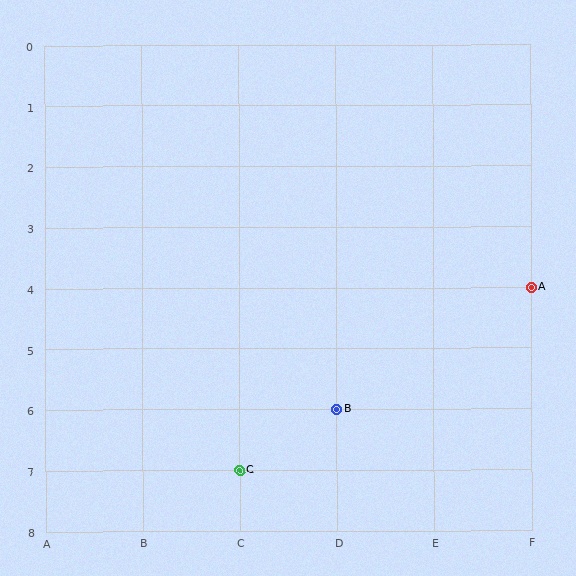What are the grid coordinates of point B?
Point B is at grid coordinates (D, 6).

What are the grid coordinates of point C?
Point C is at grid coordinates (C, 7).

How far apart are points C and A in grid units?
Points C and A are 3 columns and 3 rows apart (about 4.2 grid units diagonally).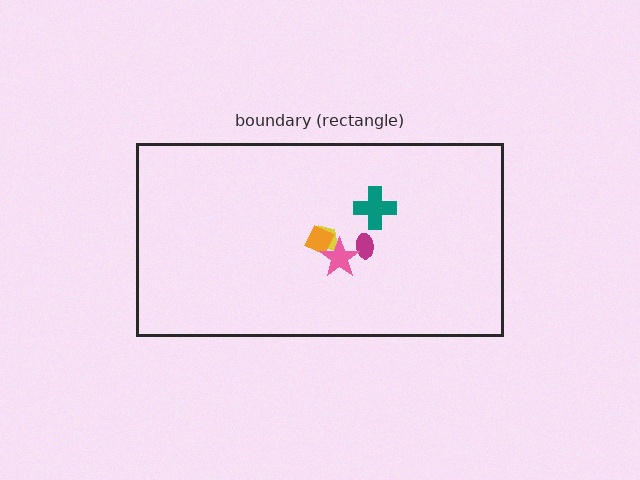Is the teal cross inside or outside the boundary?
Inside.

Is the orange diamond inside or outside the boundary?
Inside.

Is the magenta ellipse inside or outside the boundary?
Inside.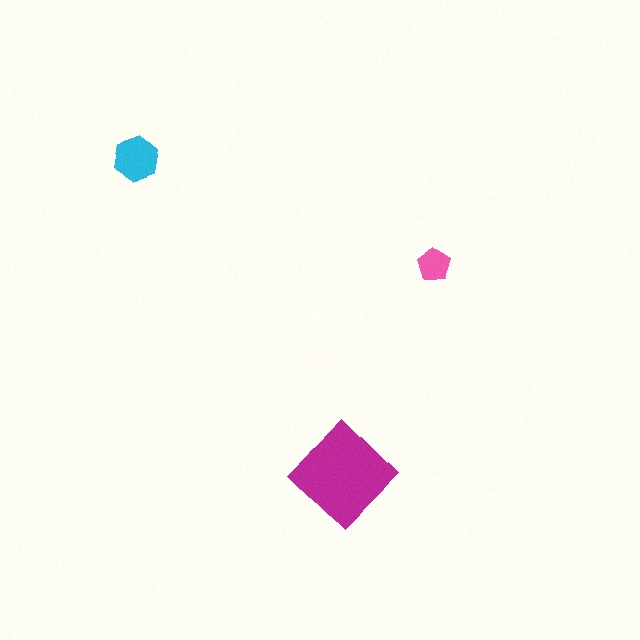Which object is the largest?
The magenta diamond.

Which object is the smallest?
The pink pentagon.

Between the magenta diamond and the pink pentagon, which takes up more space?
The magenta diamond.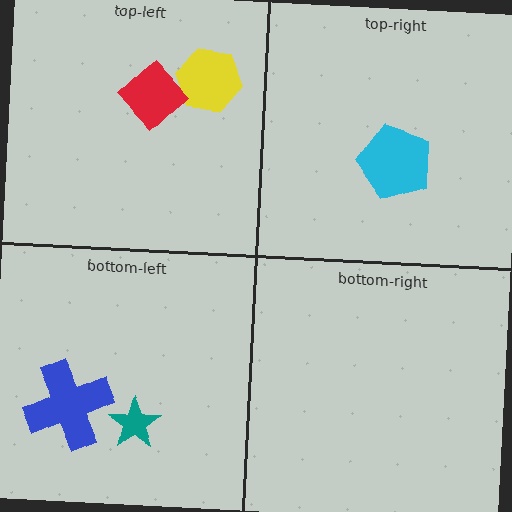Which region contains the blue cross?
The bottom-left region.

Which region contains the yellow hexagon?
The top-left region.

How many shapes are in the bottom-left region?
2.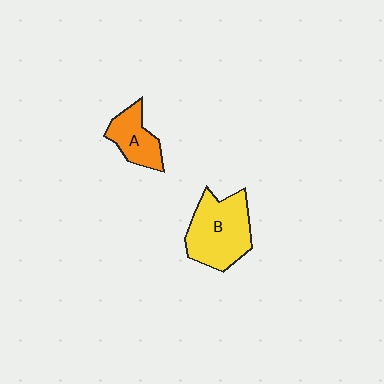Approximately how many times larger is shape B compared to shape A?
Approximately 1.8 times.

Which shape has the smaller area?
Shape A (orange).